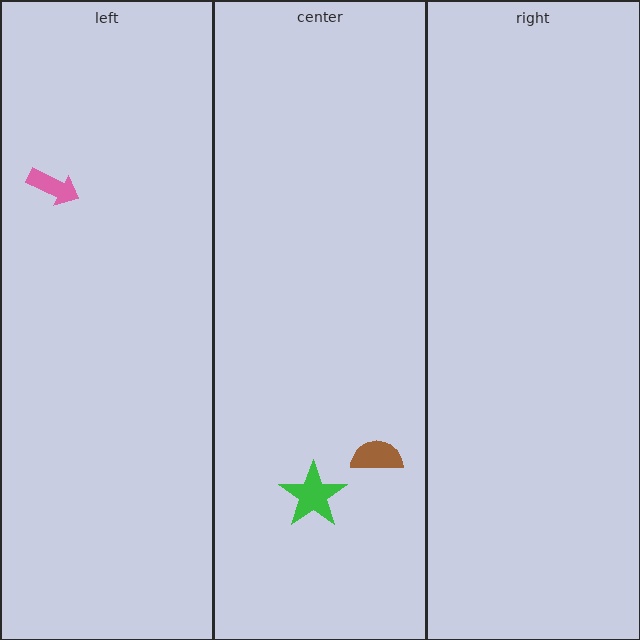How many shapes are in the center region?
2.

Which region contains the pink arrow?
The left region.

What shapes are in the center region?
The green star, the brown semicircle.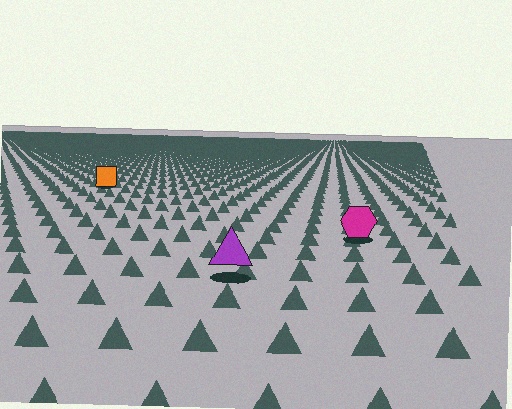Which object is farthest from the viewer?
The orange square is farthest from the viewer. It appears smaller and the ground texture around it is denser.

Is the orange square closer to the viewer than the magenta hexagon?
No. The magenta hexagon is closer — you can tell from the texture gradient: the ground texture is coarser near it.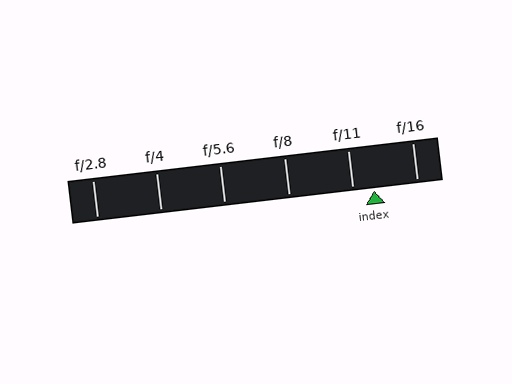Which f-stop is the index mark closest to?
The index mark is closest to f/11.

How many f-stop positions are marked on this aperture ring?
There are 6 f-stop positions marked.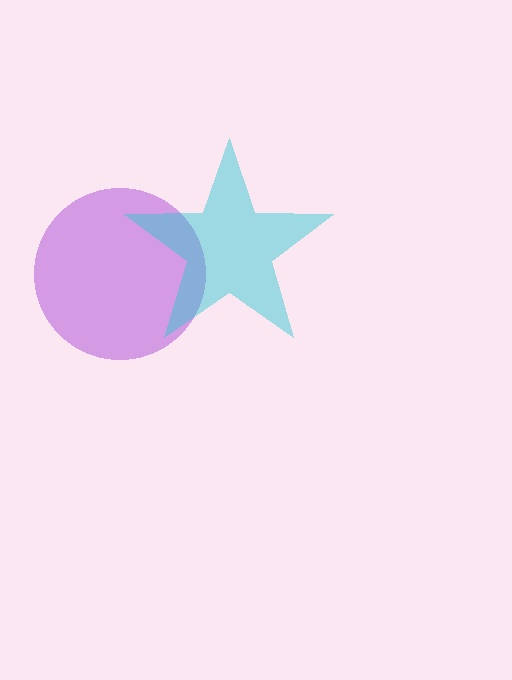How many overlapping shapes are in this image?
There are 2 overlapping shapes in the image.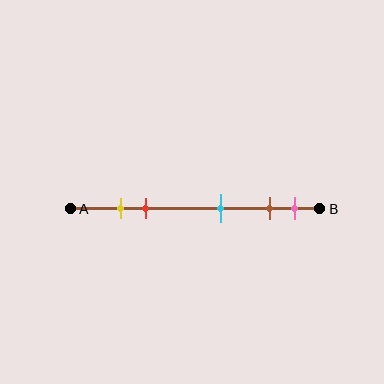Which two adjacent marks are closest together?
The yellow and red marks are the closest adjacent pair.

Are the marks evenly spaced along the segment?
No, the marks are not evenly spaced.